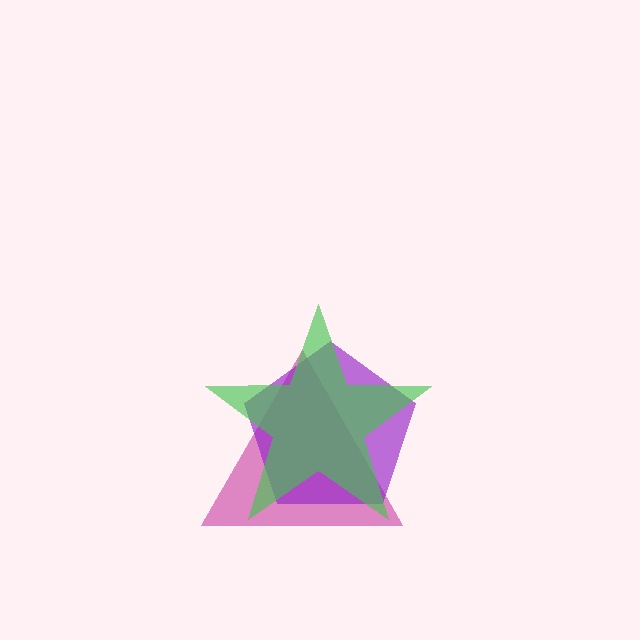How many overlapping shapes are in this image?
There are 3 overlapping shapes in the image.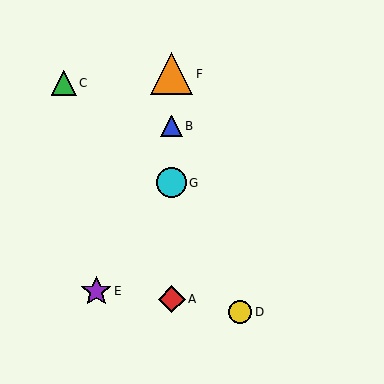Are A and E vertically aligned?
No, A is at x≈172 and E is at x≈96.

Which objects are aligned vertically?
Objects A, B, F, G are aligned vertically.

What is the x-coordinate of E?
Object E is at x≈96.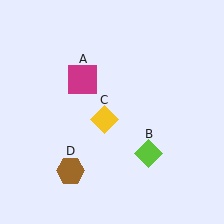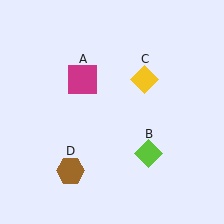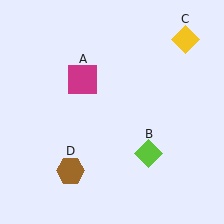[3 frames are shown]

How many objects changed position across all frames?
1 object changed position: yellow diamond (object C).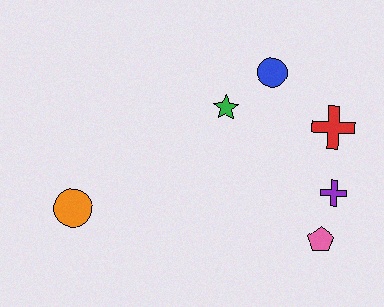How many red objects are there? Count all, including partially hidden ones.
There is 1 red object.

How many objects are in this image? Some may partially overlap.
There are 6 objects.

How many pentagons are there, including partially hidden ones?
There is 1 pentagon.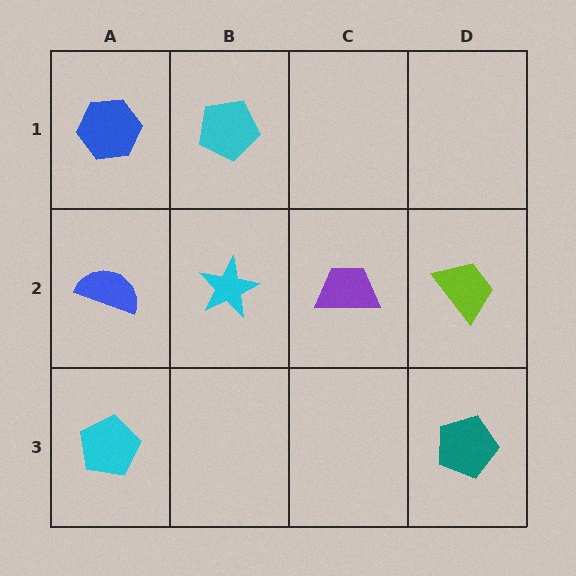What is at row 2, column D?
A lime trapezoid.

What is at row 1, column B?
A cyan pentagon.